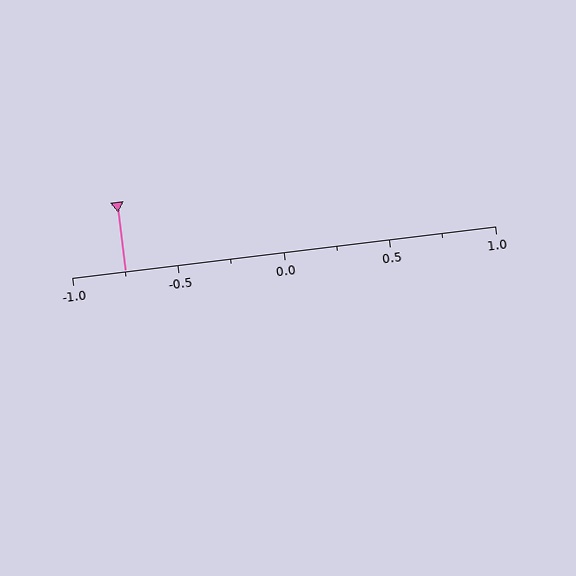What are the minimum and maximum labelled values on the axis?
The axis runs from -1.0 to 1.0.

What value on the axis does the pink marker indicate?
The marker indicates approximately -0.75.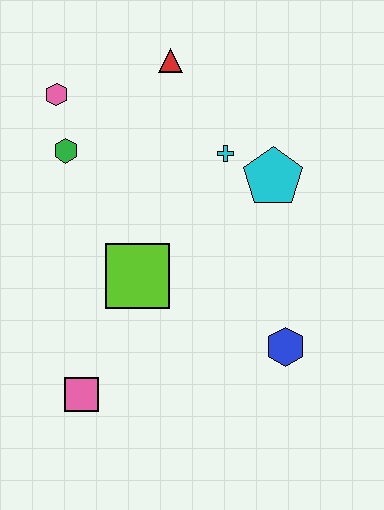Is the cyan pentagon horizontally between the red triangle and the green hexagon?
No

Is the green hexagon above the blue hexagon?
Yes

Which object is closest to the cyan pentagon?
The cyan cross is closest to the cyan pentagon.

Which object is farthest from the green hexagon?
The blue hexagon is farthest from the green hexagon.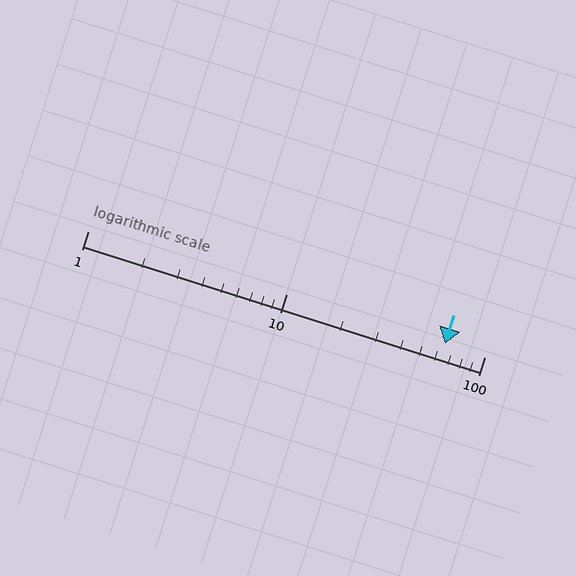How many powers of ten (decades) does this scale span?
The scale spans 2 decades, from 1 to 100.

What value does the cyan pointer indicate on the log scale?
The pointer indicates approximately 63.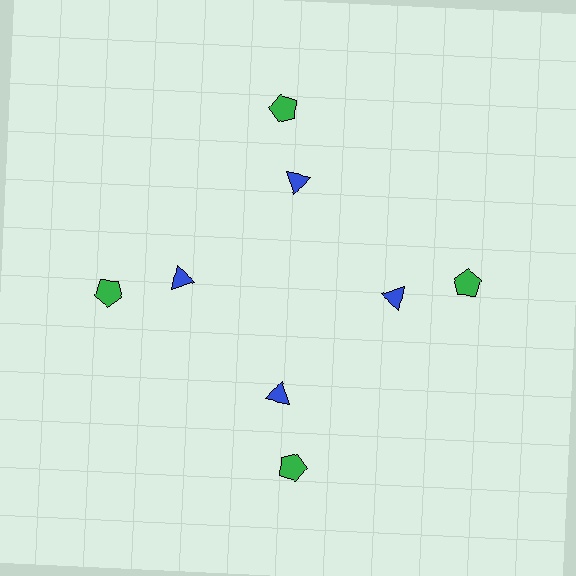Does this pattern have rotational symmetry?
Yes, this pattern has 4-fold rotational symmetry. It looks the same after rotating 90 degrees around the center.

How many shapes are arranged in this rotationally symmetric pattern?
There are 8 shapes, arranged in 4 groups of 2.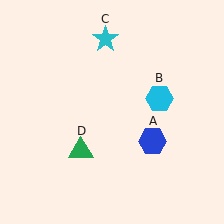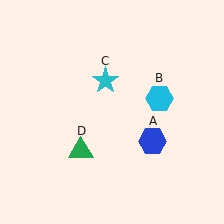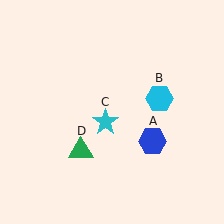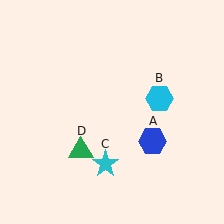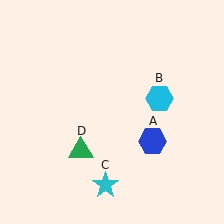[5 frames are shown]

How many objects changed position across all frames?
1 object changed position: cyan star (object C).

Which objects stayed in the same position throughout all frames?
Blue hexagon (object A) and cyan hexagon (object B) and green triangle (object D) remained stationary.